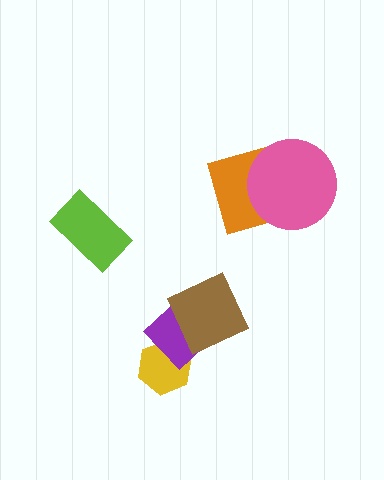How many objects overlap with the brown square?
1 object overlaps with the brown square.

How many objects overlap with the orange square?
1 object overlaps with the orange square.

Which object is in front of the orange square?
The pink circle is in front of the orange square.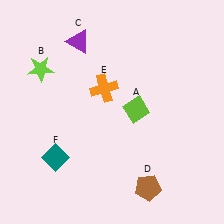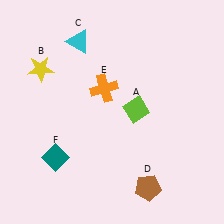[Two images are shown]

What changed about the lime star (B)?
In Image 1, B is lime. In Image 2, it changed to yellow.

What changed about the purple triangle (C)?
In Image 1, C is purple. In Image 2, it changed to cyan.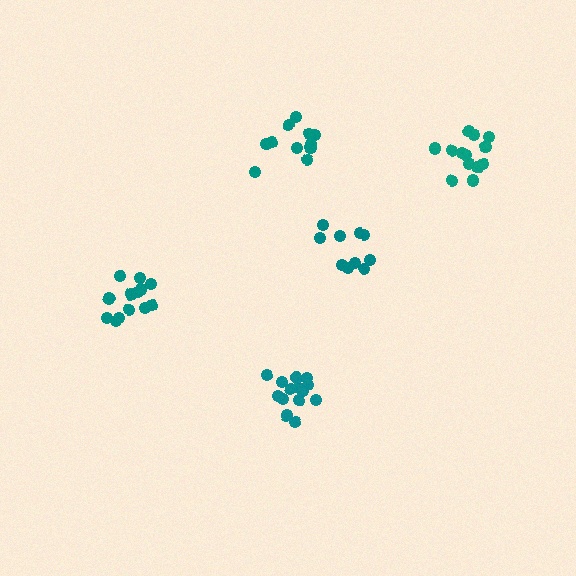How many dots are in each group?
Group 1: 10 dots, Group 2: 15 dots, Group 3: 11 dots, Group 4: 13 dots, Group 5: 14 dots (63 total).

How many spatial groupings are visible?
There are 5 spatial groupings.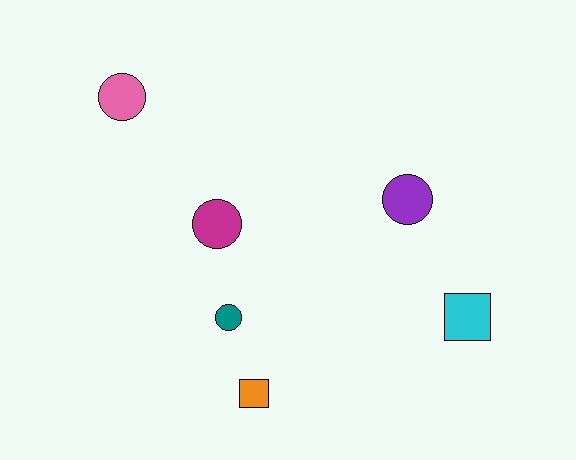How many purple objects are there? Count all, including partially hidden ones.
There is 1 purple object.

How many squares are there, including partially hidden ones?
There are 2 squares.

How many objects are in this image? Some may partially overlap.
There are 6 objects.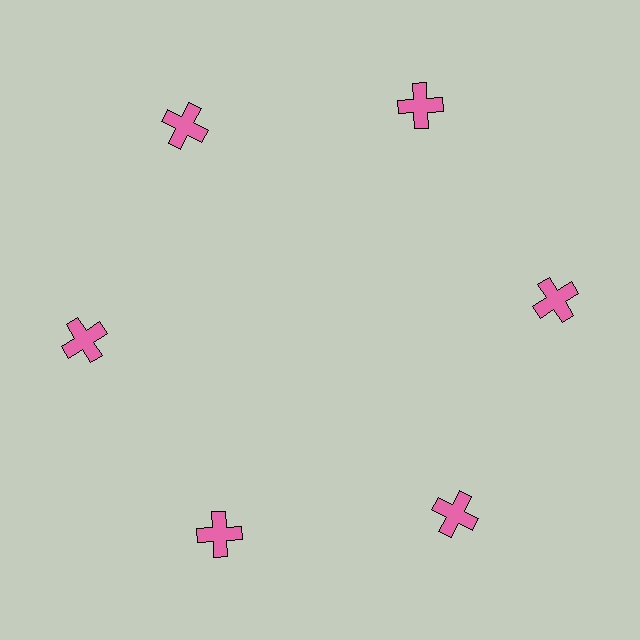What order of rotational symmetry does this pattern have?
This pattern has 6-fold rotational symmetry.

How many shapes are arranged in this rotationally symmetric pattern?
There are 6 shapes, arranged in 6 groups of 1.